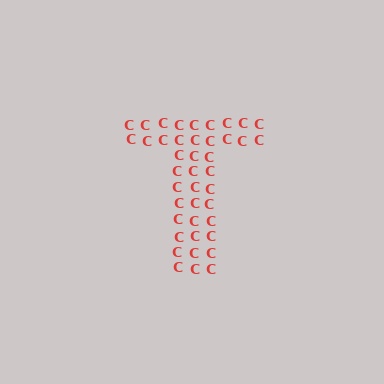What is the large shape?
The large shape is the letter T.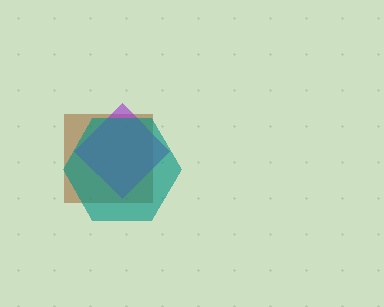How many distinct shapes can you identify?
There are 3 distinct shapes: a brown square, a purple diamond, a teal hexagon.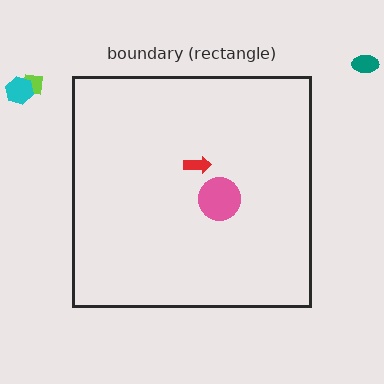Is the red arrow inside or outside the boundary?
Inside.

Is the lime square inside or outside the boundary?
Outside.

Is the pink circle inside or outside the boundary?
Inside.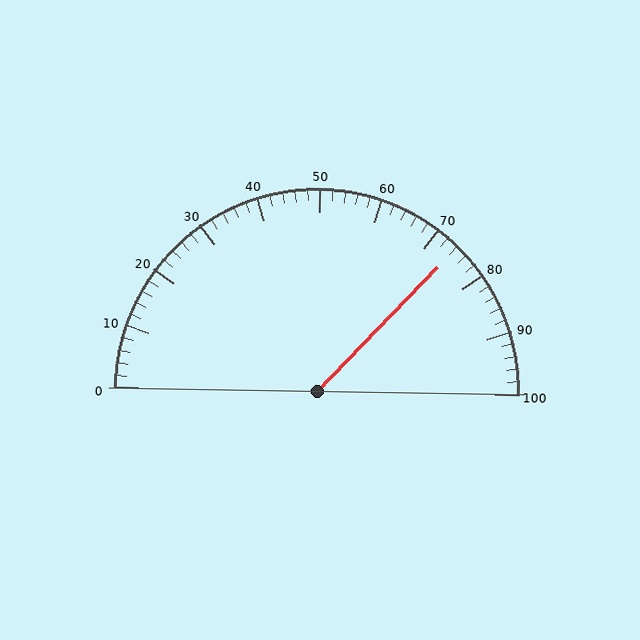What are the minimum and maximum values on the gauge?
The gauge ranges from 0 to 100.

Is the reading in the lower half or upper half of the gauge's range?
The reading is in the upper half of the range (0 to 100).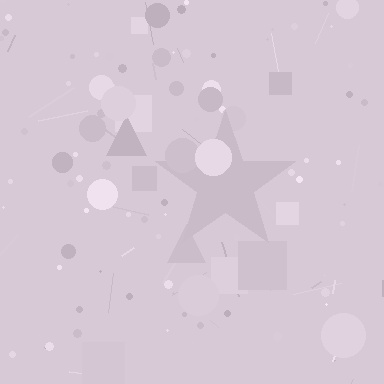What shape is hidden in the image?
A star is hidden in the image.